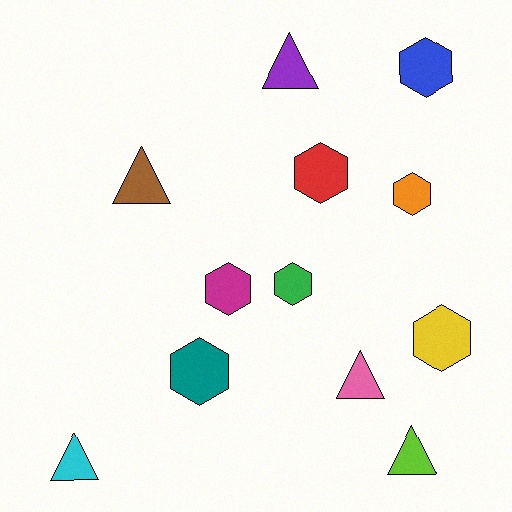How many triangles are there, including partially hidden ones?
There are 5 triangles.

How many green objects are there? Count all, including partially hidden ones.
There is 1 green object.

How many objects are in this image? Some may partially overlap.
There are 12 objects.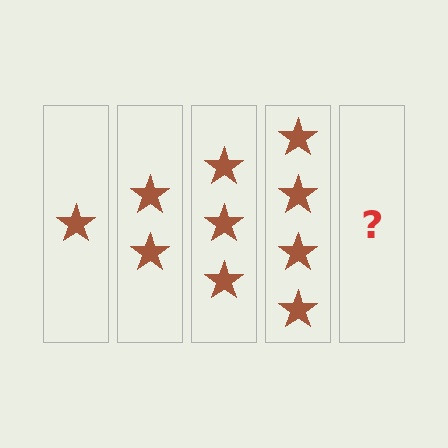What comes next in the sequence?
The next element should be 5 stars.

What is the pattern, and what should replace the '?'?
The pattern is that each step adds one more star. The '?' should be 5 stars.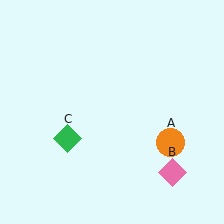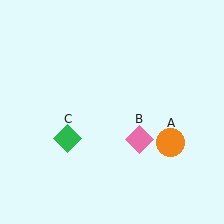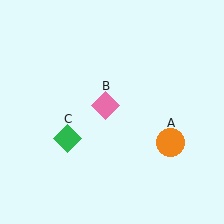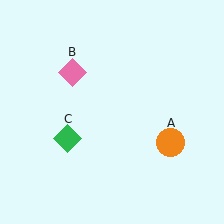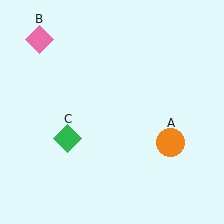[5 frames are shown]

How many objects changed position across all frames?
1 object changed position: pink diamond (object B).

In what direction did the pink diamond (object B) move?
The pink diamond (object B) moved up and to the left.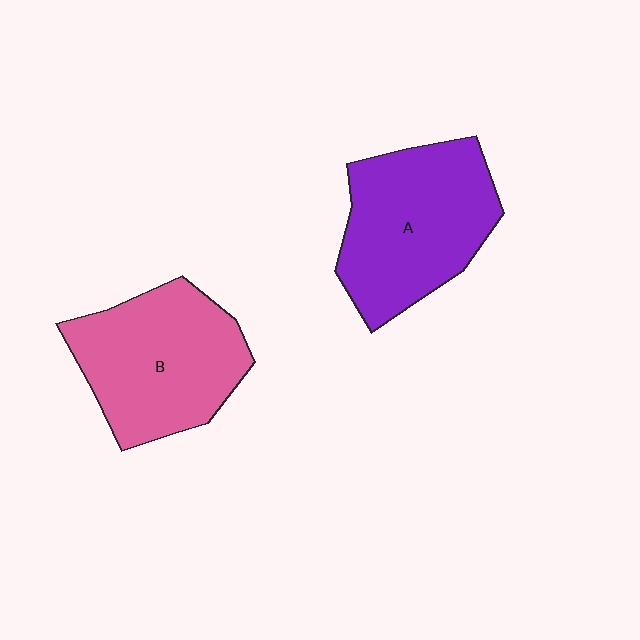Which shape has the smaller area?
Shape B (pink).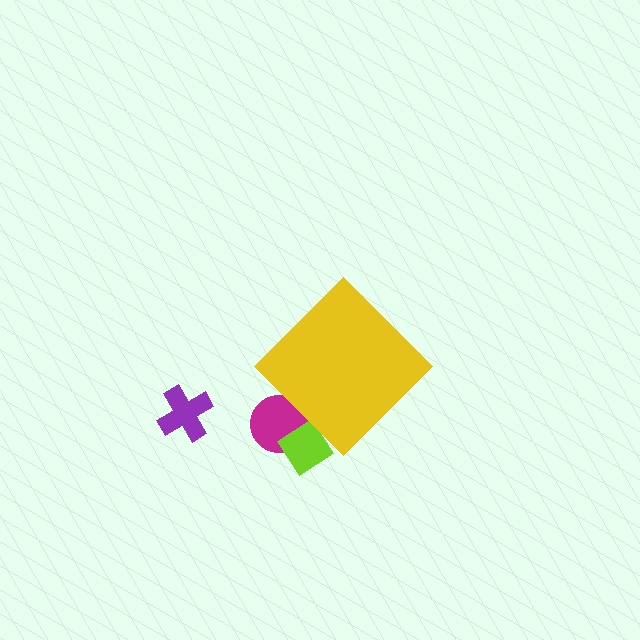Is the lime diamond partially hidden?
Yes, the lime diamond is partially hidden behind the yellow diamond.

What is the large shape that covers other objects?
A yellow diamond.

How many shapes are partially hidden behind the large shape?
2 shapes are partially hidden.